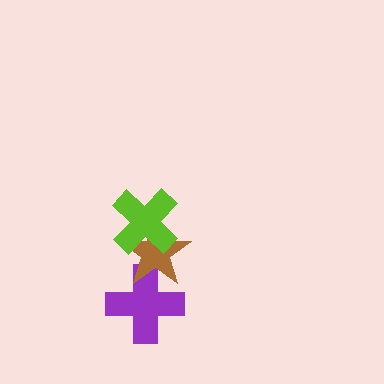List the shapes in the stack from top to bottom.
From top to bottom: the lime cross, the brown star, the purple cross.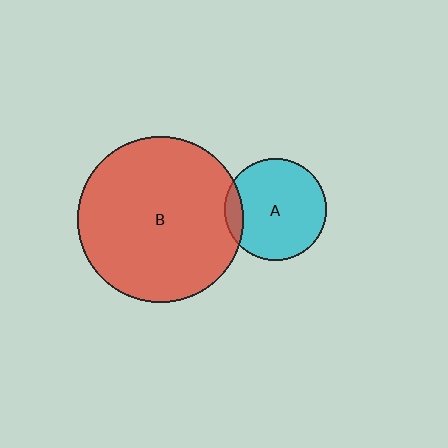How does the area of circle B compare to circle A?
Approximately 2.7 times.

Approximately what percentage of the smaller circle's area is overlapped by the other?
Approximately 10%.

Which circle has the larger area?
Circle B (red).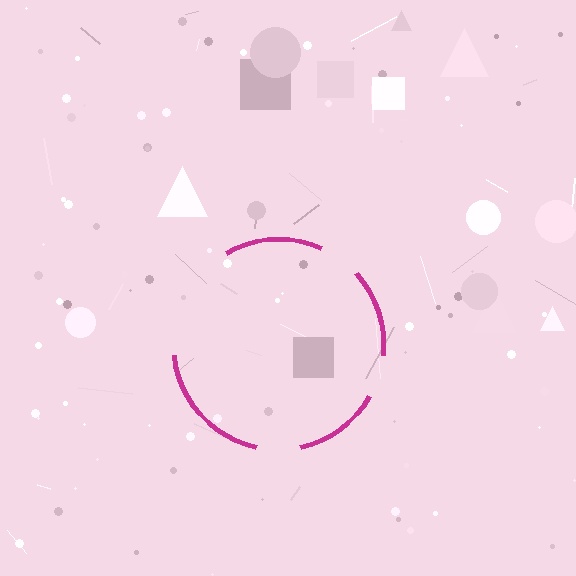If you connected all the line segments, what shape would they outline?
They would outline a circle.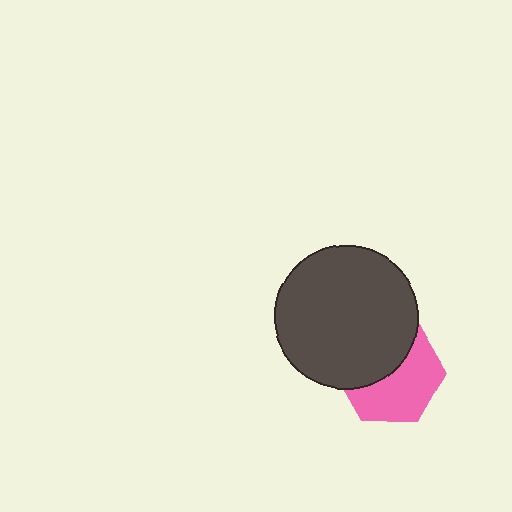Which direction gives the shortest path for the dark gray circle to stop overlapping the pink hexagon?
Moving up gives the shortest separation.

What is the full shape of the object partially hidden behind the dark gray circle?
The partially hidden object is a pink hexagon.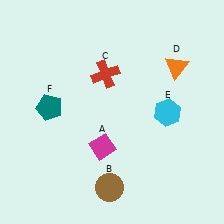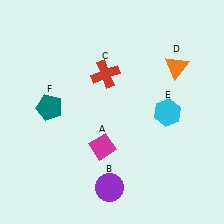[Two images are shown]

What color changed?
The circle (B) changed from brown in Image 1 to purple in Image 2.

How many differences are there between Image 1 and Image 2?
There is 1 difference between the two images.